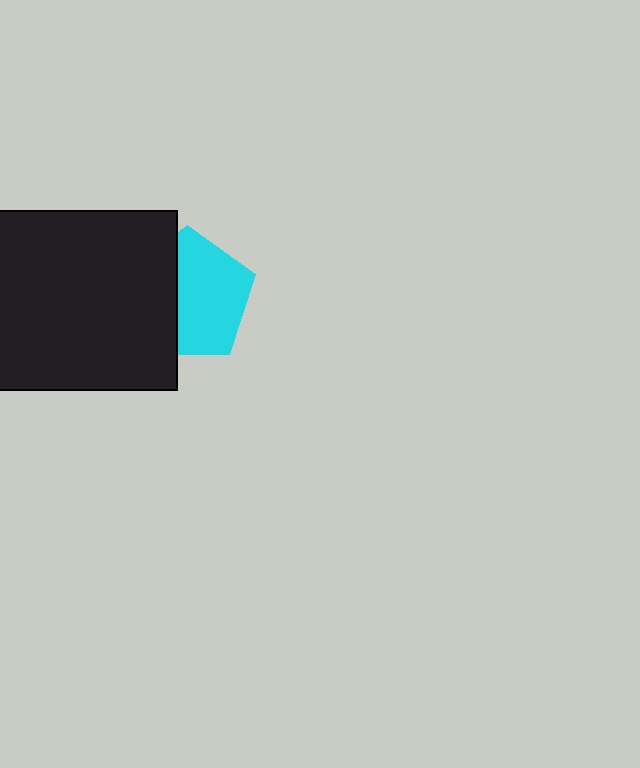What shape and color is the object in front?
The object in front is a black square.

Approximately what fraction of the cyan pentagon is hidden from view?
Roughly 40% of the cyan pentagon is hidden behind the black square.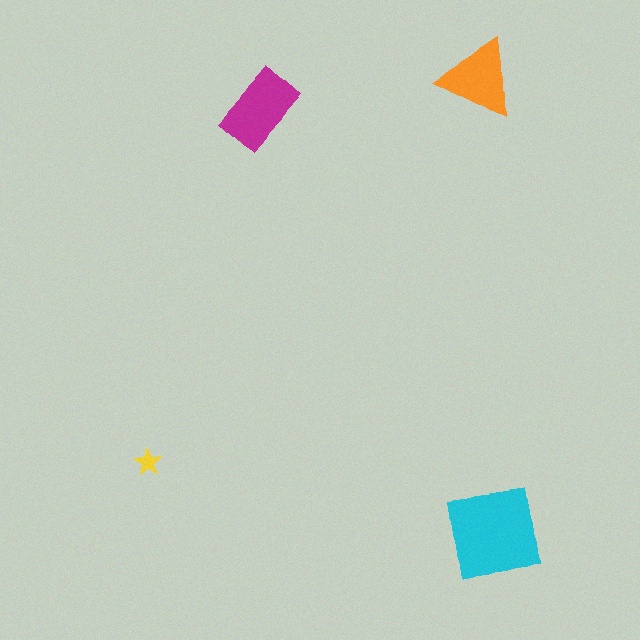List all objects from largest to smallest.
The cyan square, the magenta rectangle, the orange triangle, the yellow star.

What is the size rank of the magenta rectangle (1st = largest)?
2nd.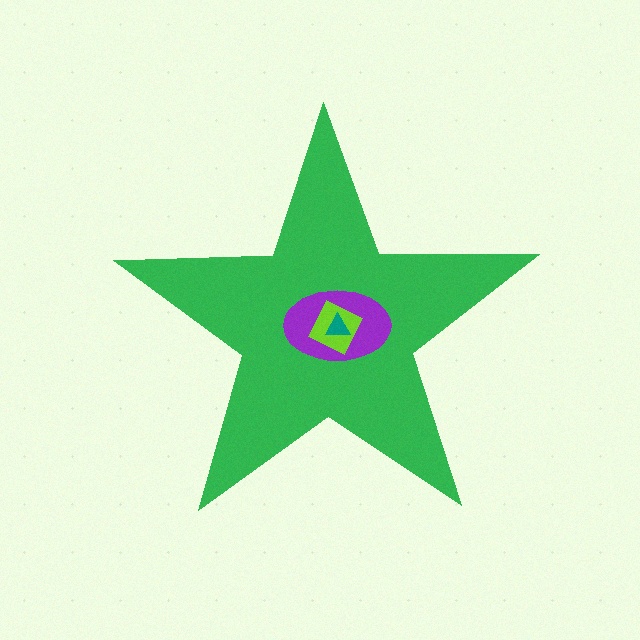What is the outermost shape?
The green star.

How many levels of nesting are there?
4.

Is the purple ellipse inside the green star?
Yes.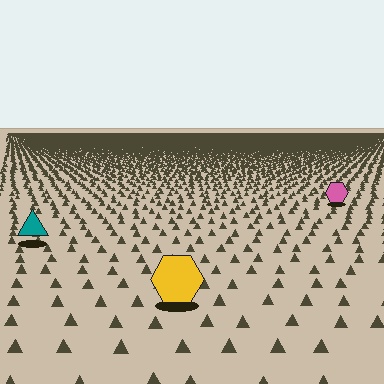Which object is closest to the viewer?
The yellow hexagon is closest. The texture marks near it are larger and more spread out.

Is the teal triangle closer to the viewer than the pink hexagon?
Yes. The teal triangle is closer — you can tell from the texture gradient: the ground texture is coarser near it.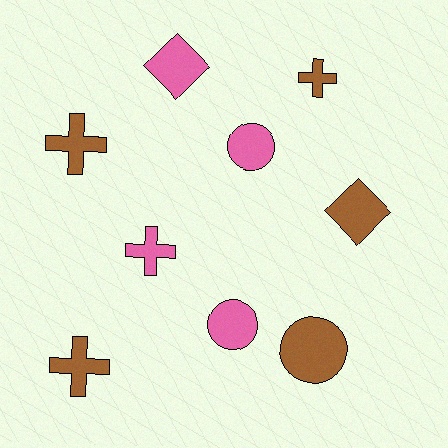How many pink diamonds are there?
There is 1 pink diamond.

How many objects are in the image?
There are 9 objects.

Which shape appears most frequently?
Cross, with 4 objects.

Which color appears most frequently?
Brown, with 5 objects.